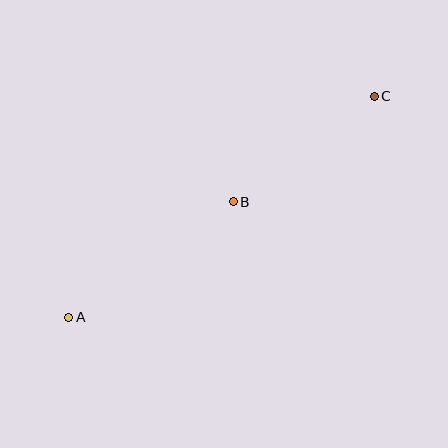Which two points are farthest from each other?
Points A and C are farthest from each other.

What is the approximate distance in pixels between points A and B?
The distance between A and B is approximately 201 pixels.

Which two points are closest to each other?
Points B and C are closest to each other.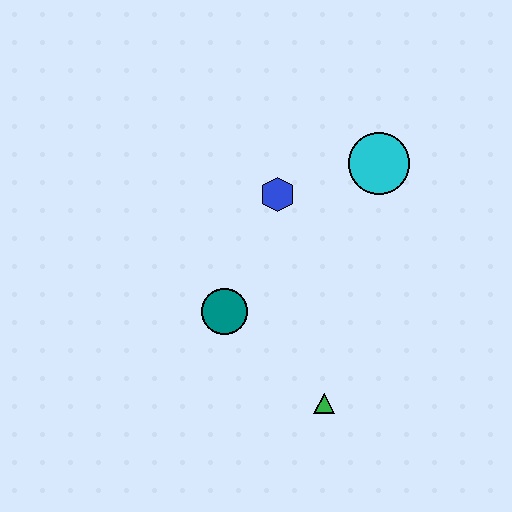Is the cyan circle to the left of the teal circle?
No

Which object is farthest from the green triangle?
The cyan circle is farthest from the green triangle.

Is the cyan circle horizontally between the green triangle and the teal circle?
No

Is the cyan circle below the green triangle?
No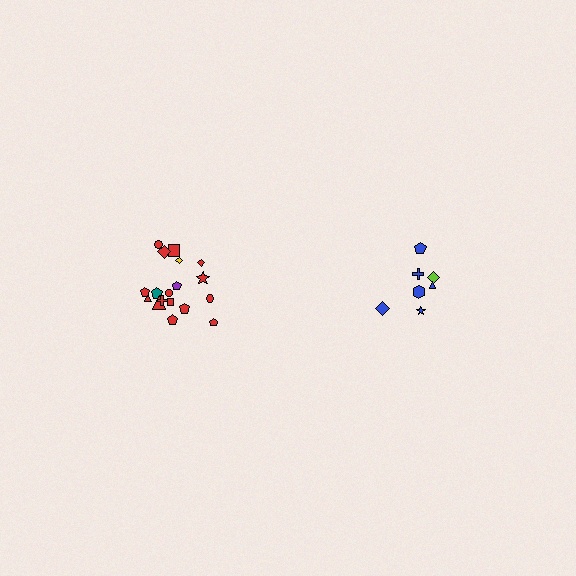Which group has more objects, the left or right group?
The left group.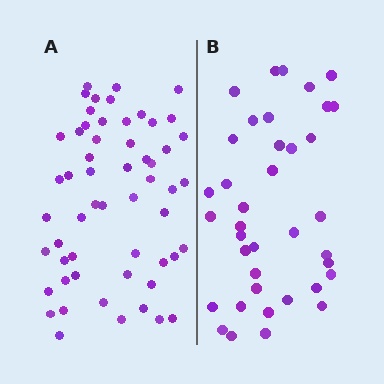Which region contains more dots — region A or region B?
Region A (the left region) has more dots.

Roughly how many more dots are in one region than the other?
Region A has approximately 20 more dots than region B.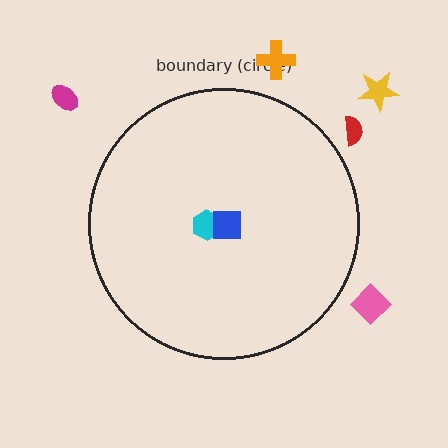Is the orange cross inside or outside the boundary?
Outside.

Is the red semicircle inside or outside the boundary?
Outside.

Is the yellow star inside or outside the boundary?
Outside.